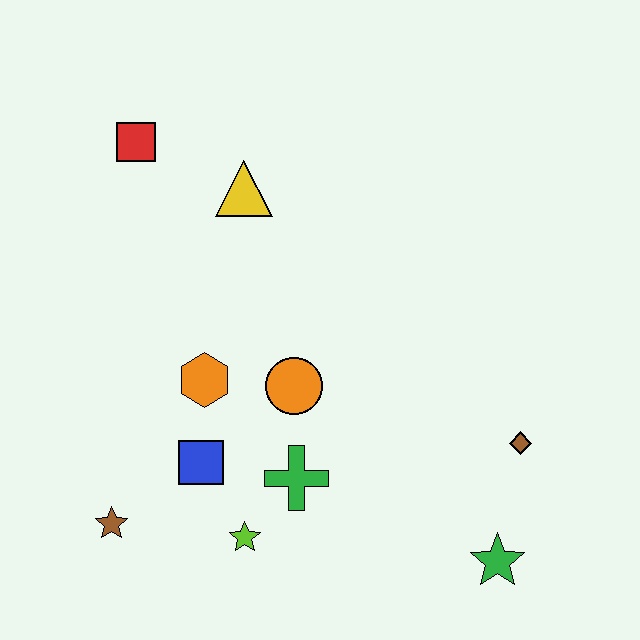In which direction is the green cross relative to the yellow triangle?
The green cross is below the yellow triangle.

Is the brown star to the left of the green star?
Yes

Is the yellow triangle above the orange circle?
Yes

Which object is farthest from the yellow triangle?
The green star is farthest from the yellow triangle.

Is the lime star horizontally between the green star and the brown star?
Yes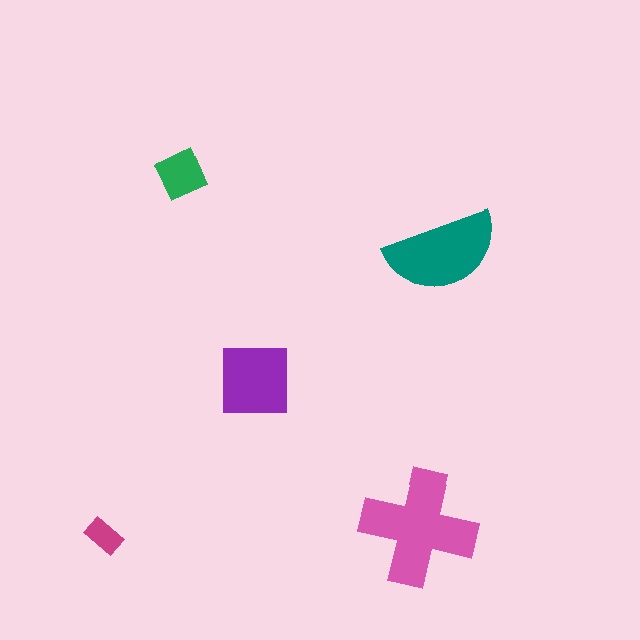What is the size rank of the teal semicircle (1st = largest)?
2nd.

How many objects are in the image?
There are 5 objects in the image.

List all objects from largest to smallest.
The pink cross, the teal semicircle, the purple square, the green diamond, the magenta rectangle.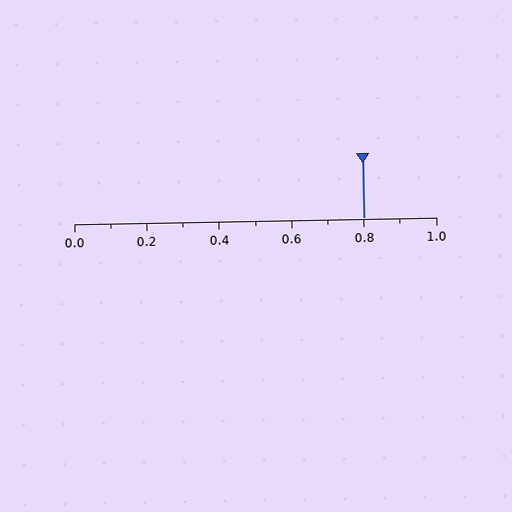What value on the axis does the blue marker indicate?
The marker indicates approximately 0.8.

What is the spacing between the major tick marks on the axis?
The major ticks are spaced 0.2 apart.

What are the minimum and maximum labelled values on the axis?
The axis runs from 0.0 to 1.0.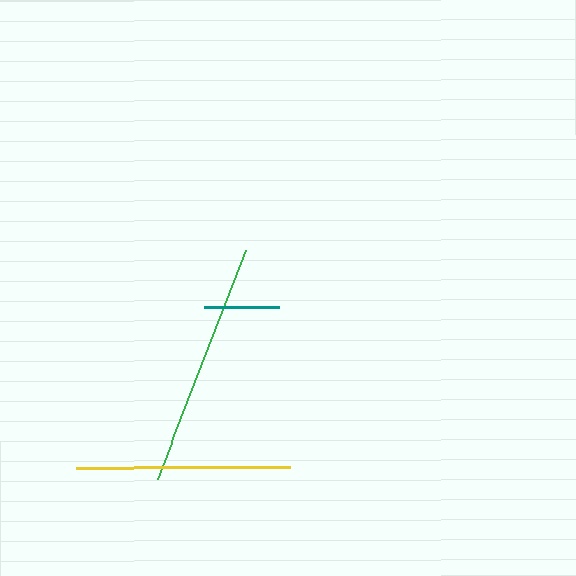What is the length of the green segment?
The green segment is approximately 246 pixels long.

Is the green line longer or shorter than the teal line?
The green line is longer than the teal line.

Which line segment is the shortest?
The teal line is the shortest at approximately 75 pixels.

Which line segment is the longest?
The green line is the longest at approximately 246 pixels.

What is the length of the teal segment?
The teal segment is approximately 75 pixels long.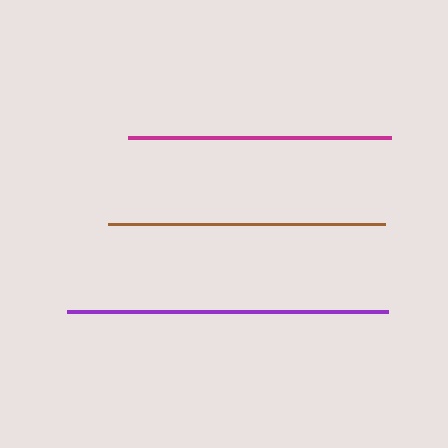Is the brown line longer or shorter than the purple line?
The purple line is longer than the brown line.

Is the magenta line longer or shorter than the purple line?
The purple line is longer than the magenta line.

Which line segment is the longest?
The purple line is the longest at approximately 321 pixels.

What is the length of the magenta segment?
The magenta segment is approximately 263 pixels long.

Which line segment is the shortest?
The magenta line is the shortest at approximately 263 pixels.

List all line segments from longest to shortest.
From longest to shortest: purple, brown, magenta.